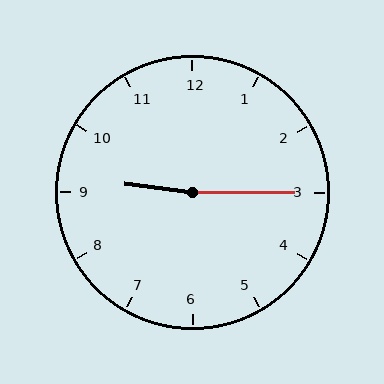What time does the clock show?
9:15.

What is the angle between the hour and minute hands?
Approximately 172 degrees.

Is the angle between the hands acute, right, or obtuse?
It is obtuse.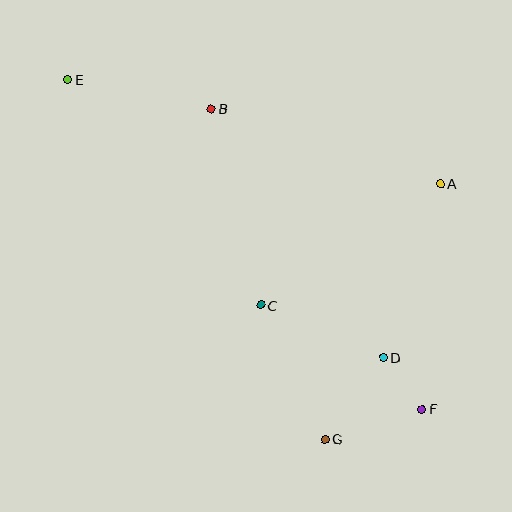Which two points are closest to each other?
Points D and F are closest to each other.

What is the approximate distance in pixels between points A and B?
The distance between A and B is approximately 241 pixels.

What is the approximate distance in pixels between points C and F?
The distance between C and F is approximately 192 pixels.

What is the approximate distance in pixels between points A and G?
The distance between A and G is approximately 280 pixels.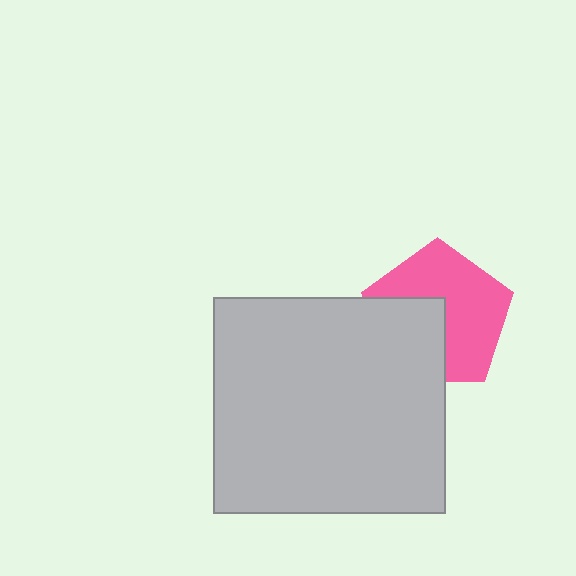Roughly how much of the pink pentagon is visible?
About half of it is visible (roughly 62%).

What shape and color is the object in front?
The object in front is a light gray rectangle.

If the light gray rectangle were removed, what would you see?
You would see the complete pink pentagon.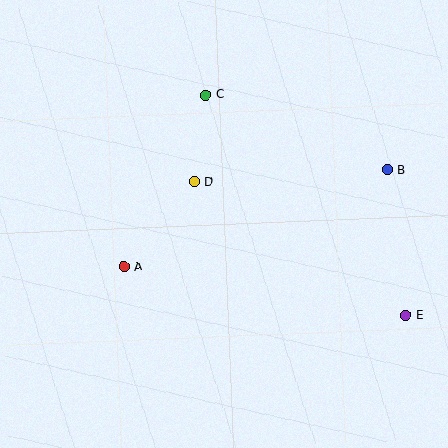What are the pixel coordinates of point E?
Point E is at (406, 315).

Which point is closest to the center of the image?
Point D at (195, 182) is closest to the center.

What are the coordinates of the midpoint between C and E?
The midpoint between C and E is at (306, 205).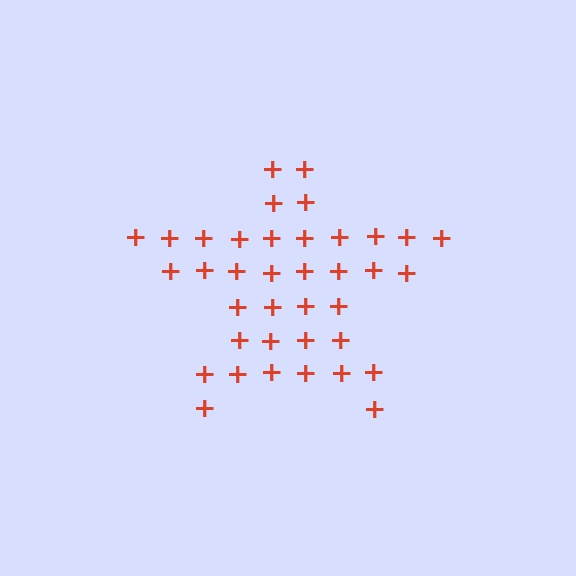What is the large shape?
The large shape is a star.